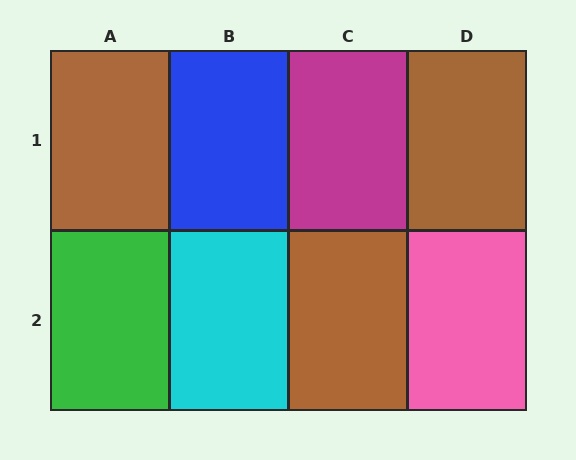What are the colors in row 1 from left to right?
Brown, blue, magenta, brown.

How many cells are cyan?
1 cell is cyan.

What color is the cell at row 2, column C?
Brown.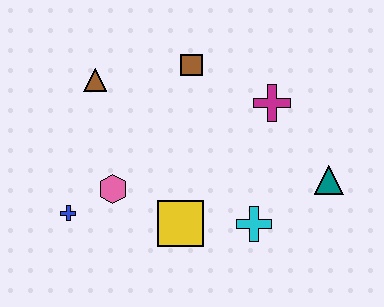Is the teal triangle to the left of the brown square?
No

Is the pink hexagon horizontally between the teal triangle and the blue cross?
Yes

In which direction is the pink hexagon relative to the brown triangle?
The pink hexagon is below the brown triangle.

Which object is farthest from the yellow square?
The brown triangle is farthest from the yellow square.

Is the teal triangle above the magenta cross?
No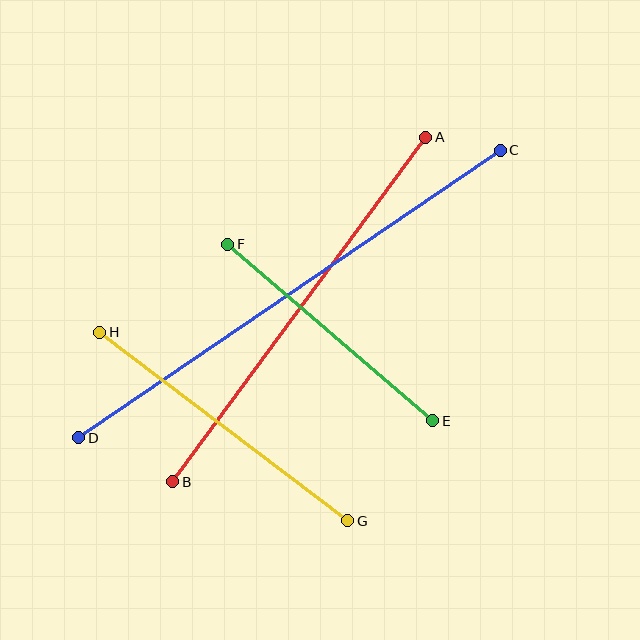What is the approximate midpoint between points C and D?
The midpoint is at approximately (289, 294) pixels.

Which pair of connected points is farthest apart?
Points C and D are farthest apart.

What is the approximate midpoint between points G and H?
The midpoint is at approximately (224, 427) pixels.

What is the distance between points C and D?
The distance is approximately 510 pixels.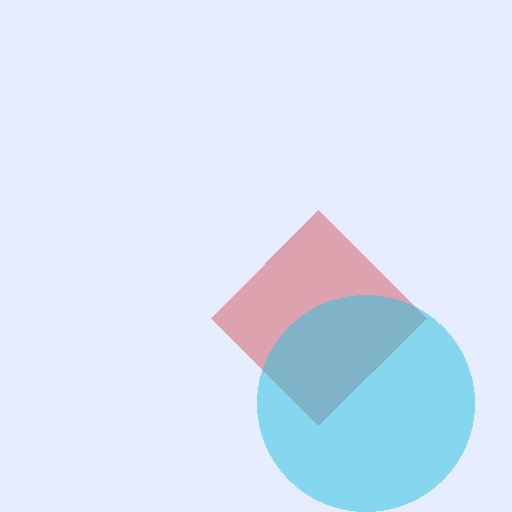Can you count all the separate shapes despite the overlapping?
Yes, there are 2 separate shapes.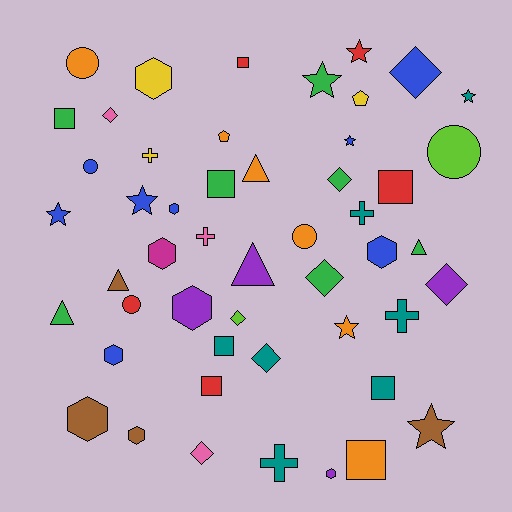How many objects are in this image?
There are 50 objects.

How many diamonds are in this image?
There are 8 diamonds.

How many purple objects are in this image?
There are 4 purple objects.